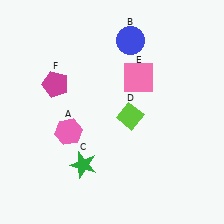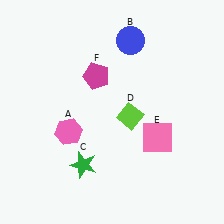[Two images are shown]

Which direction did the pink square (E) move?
The pink square (E) moved down.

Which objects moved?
The objects that moved are: the pink square (E), the magenta pentagon (F).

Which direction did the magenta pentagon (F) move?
The magenta pentagon (F) moved right.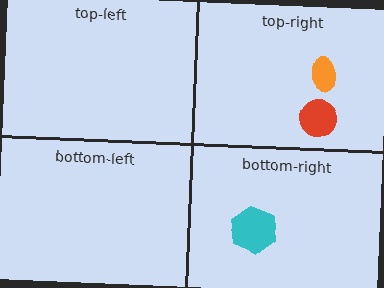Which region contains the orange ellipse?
The top-right region.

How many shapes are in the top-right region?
2.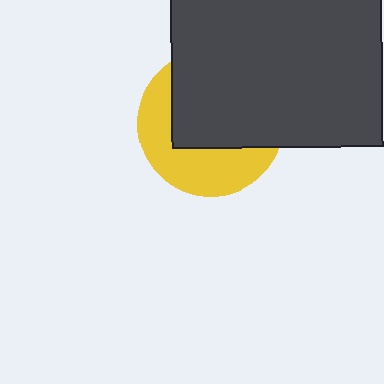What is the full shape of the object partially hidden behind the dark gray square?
The partially hidden object is a yellow circle.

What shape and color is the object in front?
The object in front is a dark gray square.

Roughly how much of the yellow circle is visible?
A small part of it is visible (roughly 41%).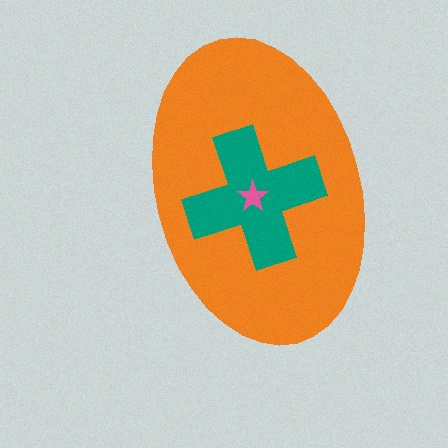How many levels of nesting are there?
3.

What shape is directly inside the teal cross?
The pink star.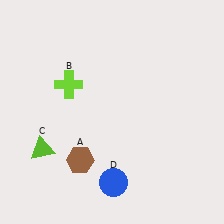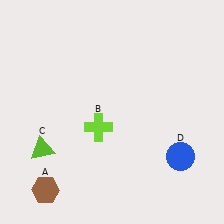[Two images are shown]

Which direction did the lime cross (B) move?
The lime cross (B) moved down.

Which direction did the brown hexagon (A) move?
The brown hexagon (A) moved left.